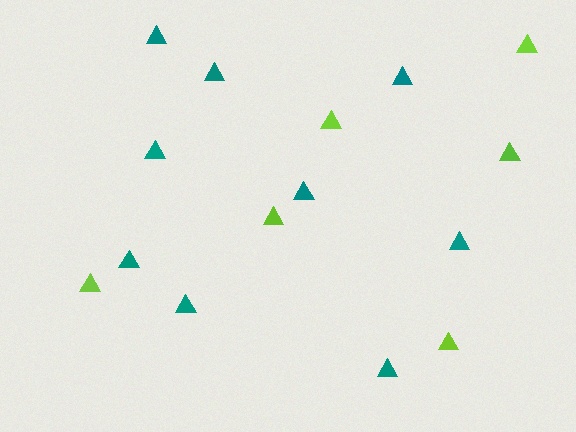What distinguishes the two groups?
There are 2 groups: one group of lime triangles (6) and one group of teal triangles (9).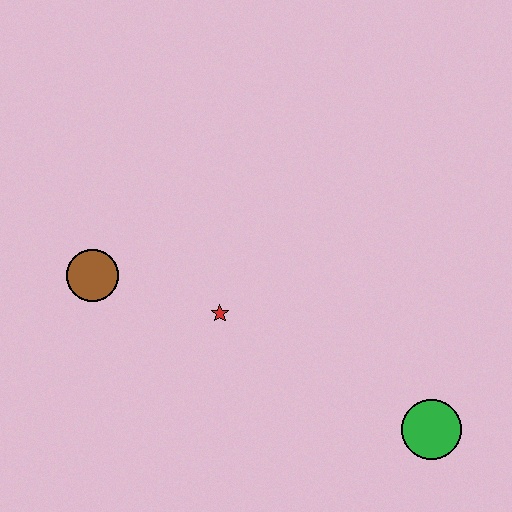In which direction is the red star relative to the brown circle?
The red star is to the right of the brown circle.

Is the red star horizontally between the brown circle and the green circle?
Yes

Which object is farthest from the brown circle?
The green circle is farthest from the brown circle.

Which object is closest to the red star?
The brown circle is closest to the red star.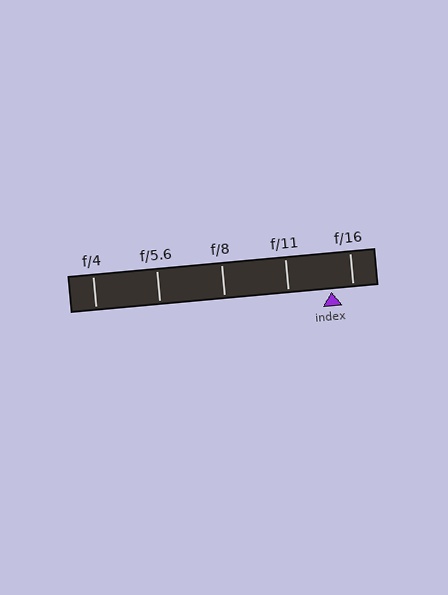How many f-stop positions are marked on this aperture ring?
There are 5 f-stop positions marked.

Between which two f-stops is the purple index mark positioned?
The index mark is between f/11 and f/16.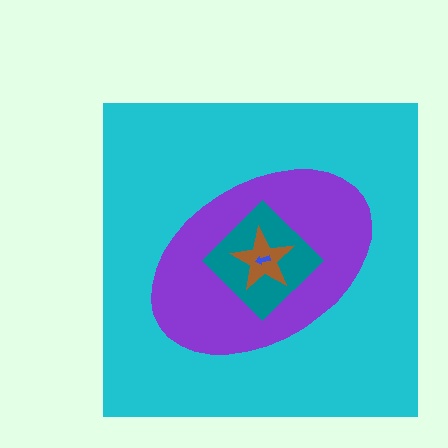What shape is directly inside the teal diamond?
The brown star.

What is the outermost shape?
The cyan square.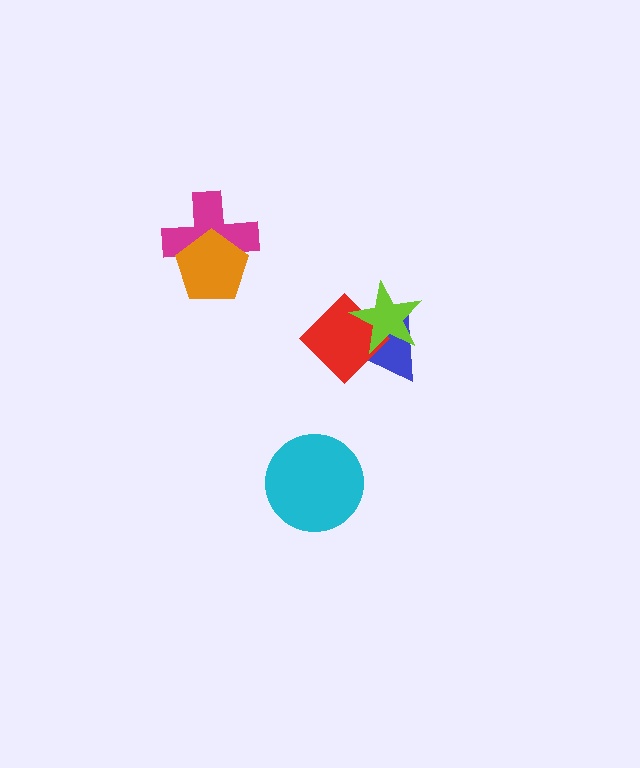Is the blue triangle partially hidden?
Yes, it is partially covered by another shape.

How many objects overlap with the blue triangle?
2 objects overlap with the blue triangle.